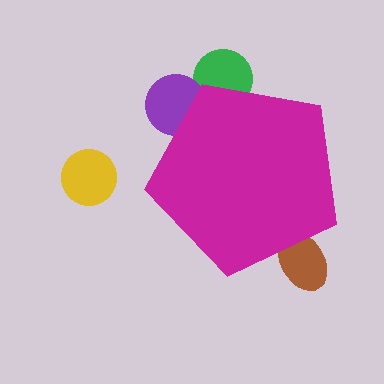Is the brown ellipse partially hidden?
Yes, the brown ellipse is partially hidden behind the magenta pentagon.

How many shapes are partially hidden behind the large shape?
3 shapes are partially hidden.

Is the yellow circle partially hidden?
No, the yellow circle is fully visible.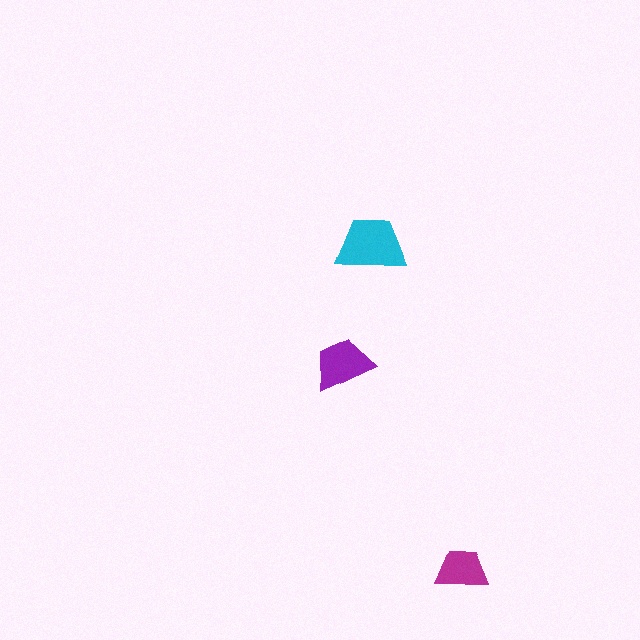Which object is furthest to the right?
The magenta trapezoid is rightmost.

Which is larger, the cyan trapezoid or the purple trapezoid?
The cyan one.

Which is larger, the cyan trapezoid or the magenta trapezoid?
The cyan one.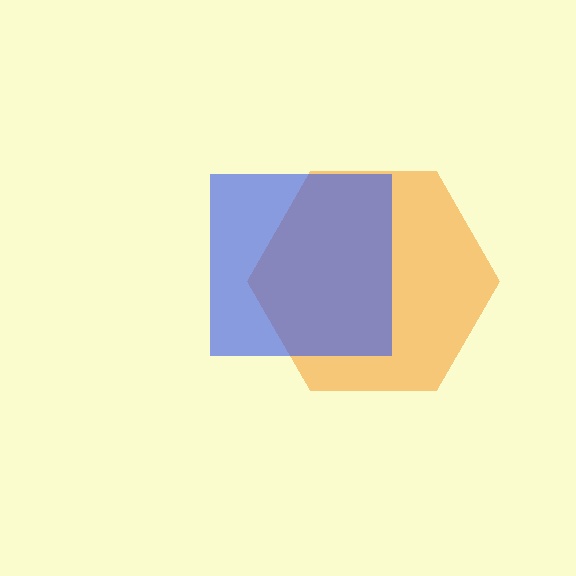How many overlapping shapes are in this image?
There are 2 overlapping shapes in the image.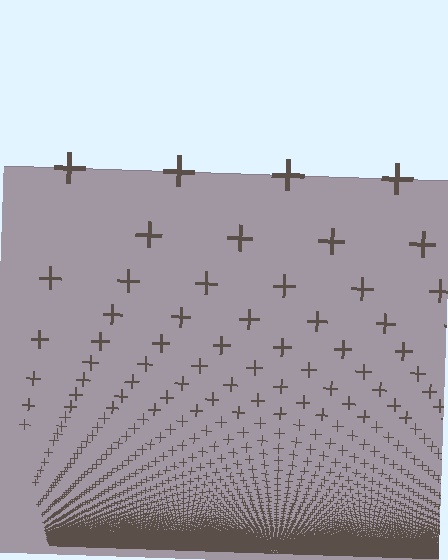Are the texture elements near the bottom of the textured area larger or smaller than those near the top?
Smaller. The gradient is inverted — elements near the bottom are smaller and denser.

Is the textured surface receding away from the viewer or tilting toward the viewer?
The surface appears to tilt toward the viewer. Texture elements get larger and sparser toward the top.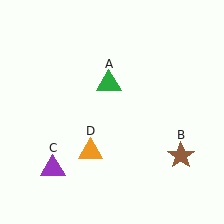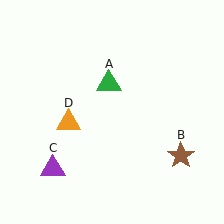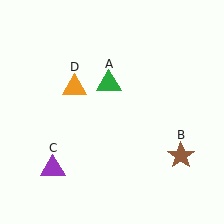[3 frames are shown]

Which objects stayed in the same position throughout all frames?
Green triangle (object A) and brown star (object B) and purple triangle (object C) remained stationary.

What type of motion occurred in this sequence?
The orange triangle (object D) rotated clockwise around the center of the scene.